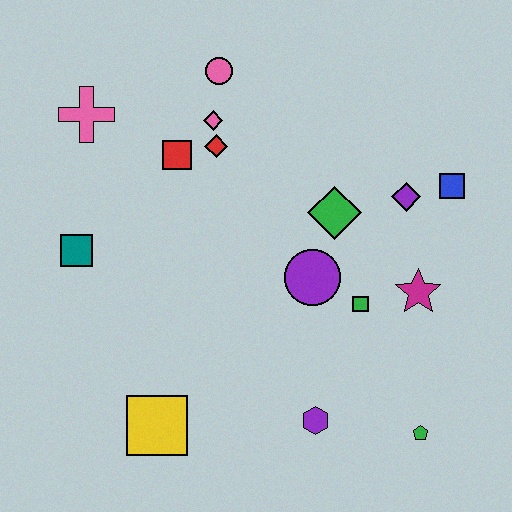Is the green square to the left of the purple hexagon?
No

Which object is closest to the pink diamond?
The red diamond is closest to the pink diamond.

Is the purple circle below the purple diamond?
Yes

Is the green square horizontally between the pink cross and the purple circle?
No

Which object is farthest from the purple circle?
The pink cross is farthest from the purple circle.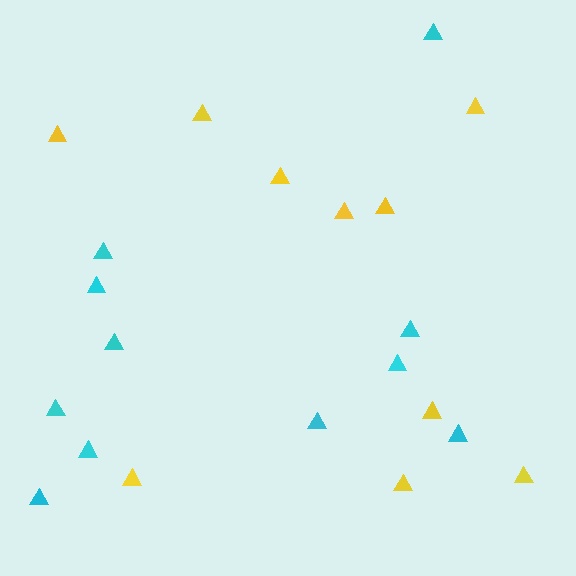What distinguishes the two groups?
There are 2 groups: one group of yellow triangles (10) and one group of cyan triangles (11).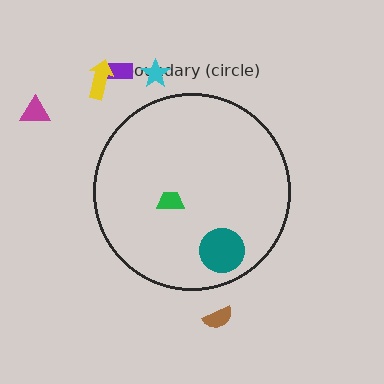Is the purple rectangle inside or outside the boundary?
Outside.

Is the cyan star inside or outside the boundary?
Outside.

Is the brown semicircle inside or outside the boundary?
Outside.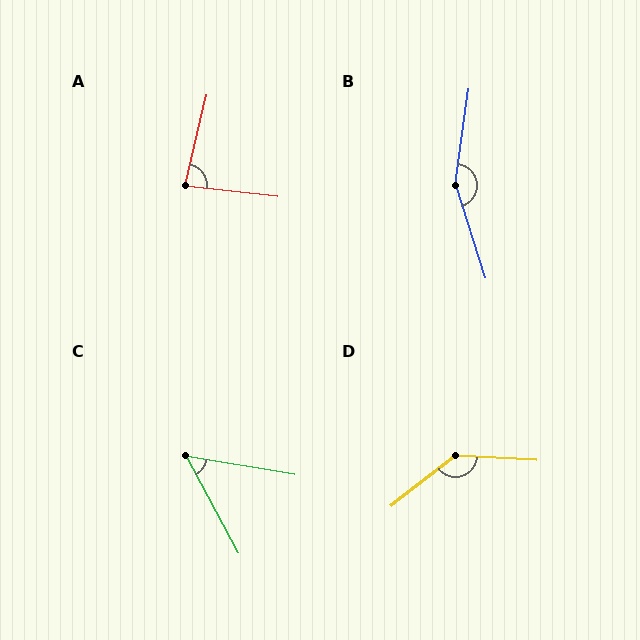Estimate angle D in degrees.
Approximately 139 degrees.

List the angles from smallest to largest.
C (52°), A (83°), D (139°), B (154°).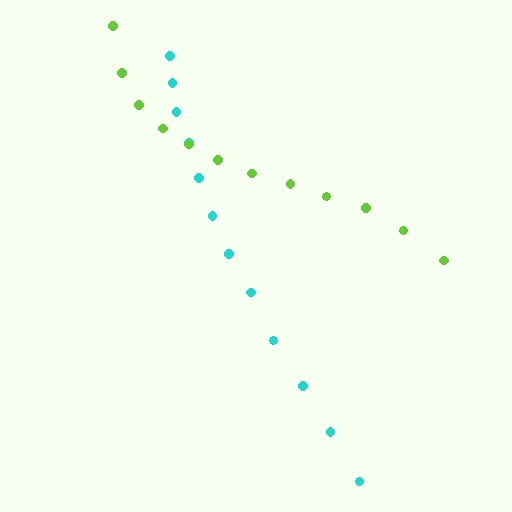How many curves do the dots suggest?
There are 2 distinct paths.